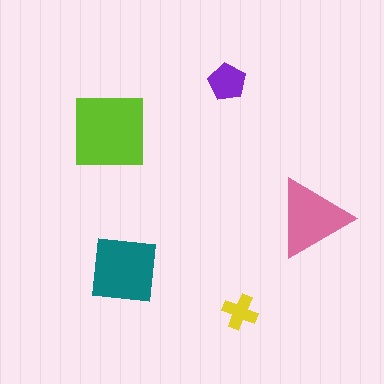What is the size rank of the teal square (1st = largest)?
2nd.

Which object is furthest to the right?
The pink triangle is rightmost.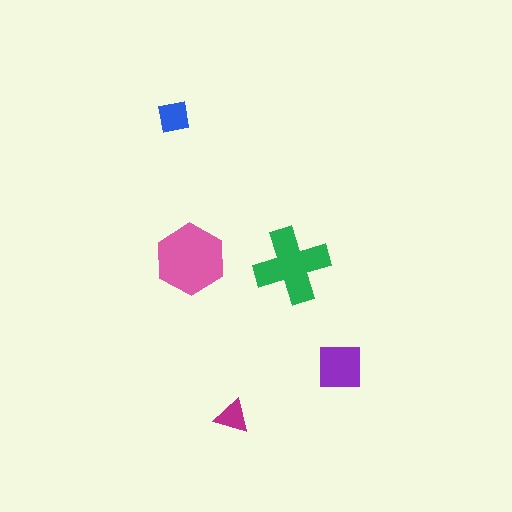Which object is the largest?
The pink hexagon.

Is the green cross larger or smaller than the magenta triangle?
Larger.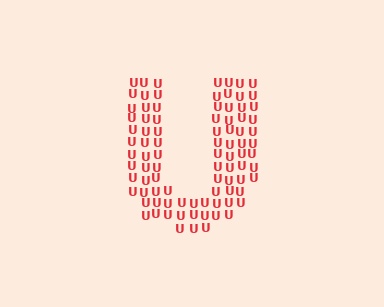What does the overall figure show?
The overall figure shows the letter U.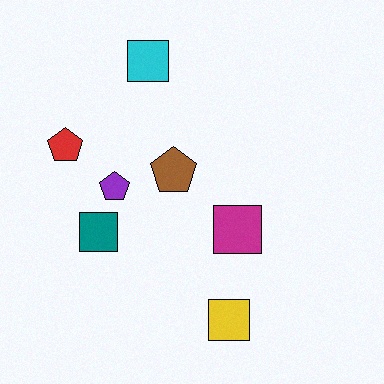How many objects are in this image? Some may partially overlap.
There are 7 objects.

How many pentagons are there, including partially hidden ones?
There are 3 pentagons.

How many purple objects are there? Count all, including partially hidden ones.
There is 1 purple object.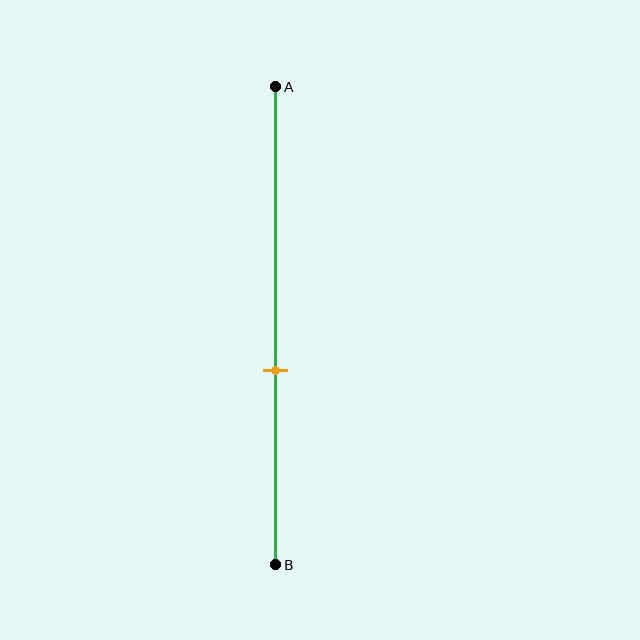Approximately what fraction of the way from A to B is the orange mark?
The orange mark is approximately 60% of the way from A to B.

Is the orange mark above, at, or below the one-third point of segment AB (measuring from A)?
The orange mark is below the one-third point of segment AB.